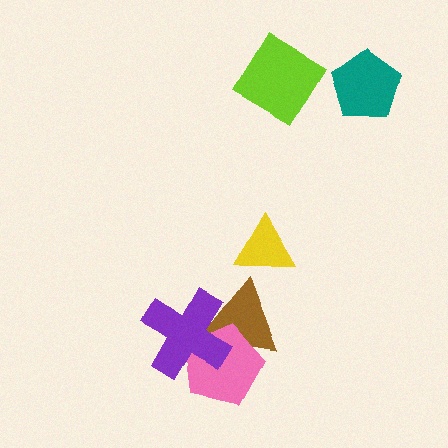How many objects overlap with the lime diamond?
0 objects overlap with the lime diamond.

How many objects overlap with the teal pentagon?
0 objects overlap with the teal pentagon.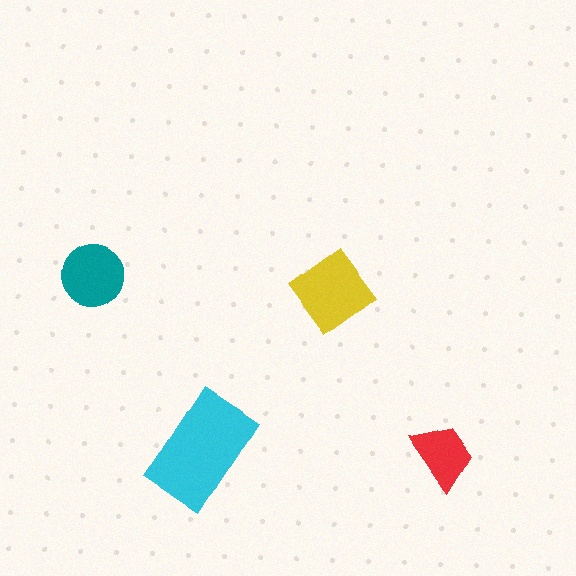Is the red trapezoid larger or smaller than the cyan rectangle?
Smaller.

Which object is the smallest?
The red trapezoid.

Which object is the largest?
The cyan rectangle.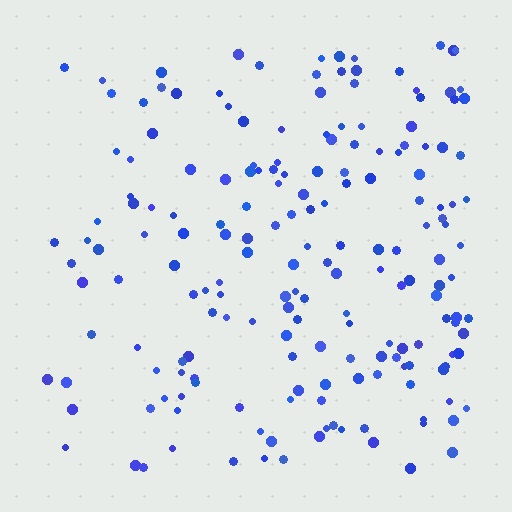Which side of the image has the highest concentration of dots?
The right.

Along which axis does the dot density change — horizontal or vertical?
Horizontal.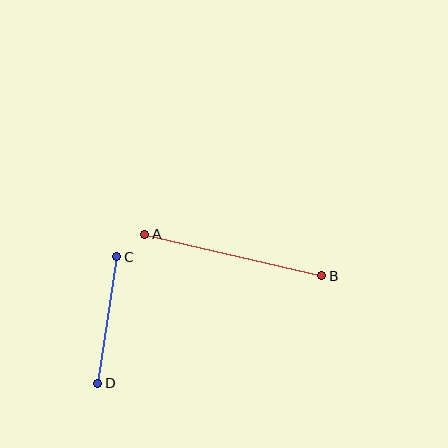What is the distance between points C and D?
The distance is approximately 128 pixels.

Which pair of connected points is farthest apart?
Points A and B are farthest apart.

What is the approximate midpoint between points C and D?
The midpoint is at approximately (107, 320) pixels.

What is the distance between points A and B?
The distance is approximately 182 pixels.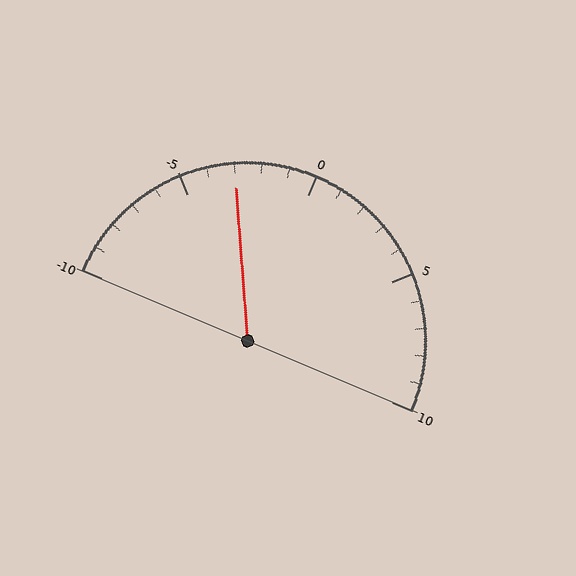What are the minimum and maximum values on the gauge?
The gauge ranges from -10 to 10.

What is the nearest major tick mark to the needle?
The nearest major tick mark is -5.